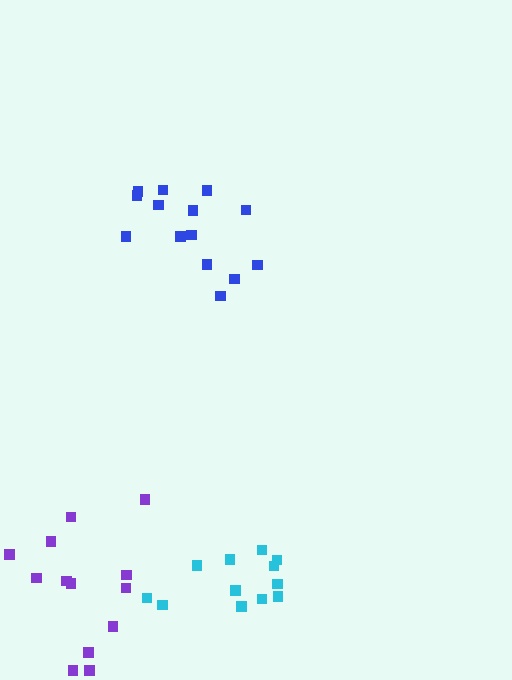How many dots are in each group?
Group 1: 12 dots, Group 2: 13 dots, Group 3: 14 dots (39 total).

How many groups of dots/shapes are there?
There are 3 groups.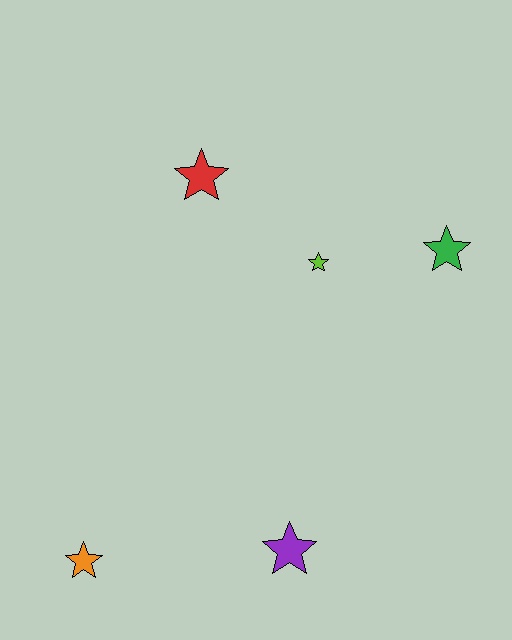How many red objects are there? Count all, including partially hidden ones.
There is 1 red object.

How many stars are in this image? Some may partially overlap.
There are 5 stars.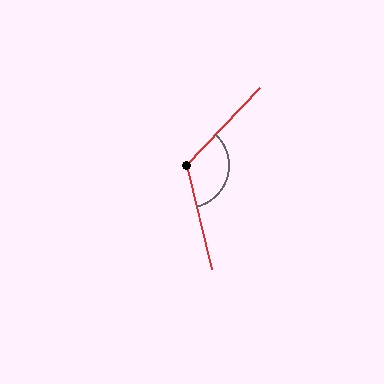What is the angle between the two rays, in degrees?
Approximately 122 degrees.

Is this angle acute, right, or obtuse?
It is obtuse.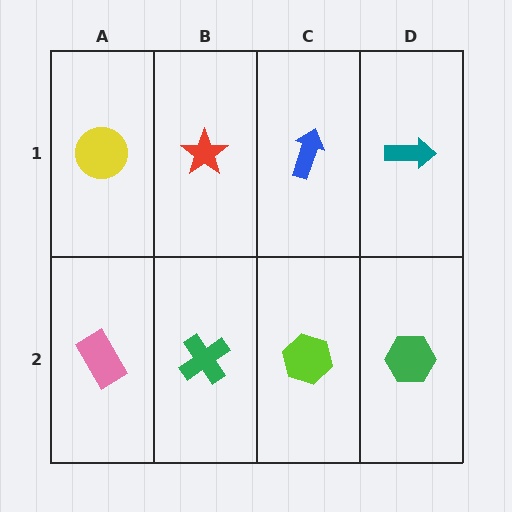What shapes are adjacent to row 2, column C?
A blue arrow (row 1, column C), a green cross (row 2, column B), a green hexagon (row 2, column D).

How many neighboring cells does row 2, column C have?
3.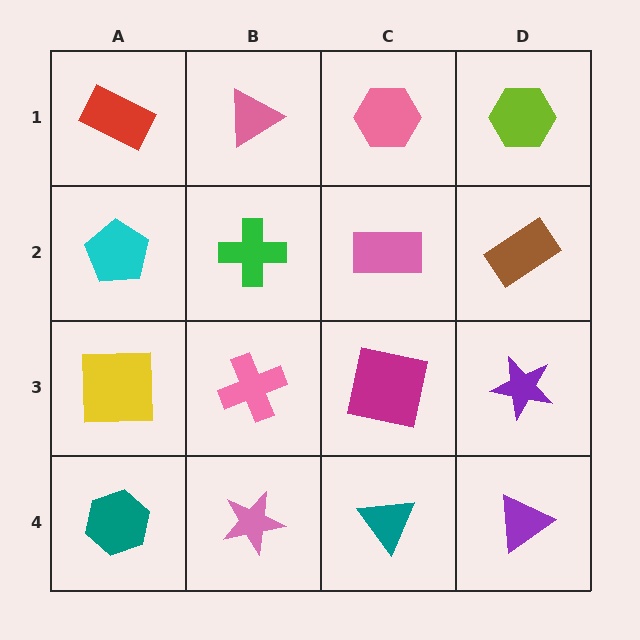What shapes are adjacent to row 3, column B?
A green cross (row 2, column B), a pink star (row 4, column B), a yellow square (row 3, column A), a magenta square (row 3, column C).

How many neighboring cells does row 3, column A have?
3.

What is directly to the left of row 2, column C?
A green cross.